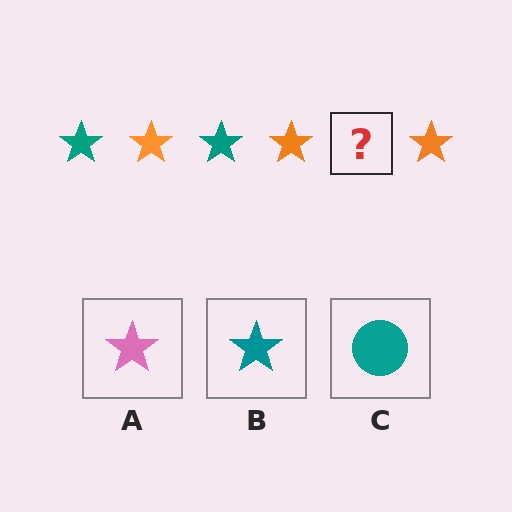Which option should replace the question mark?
Option B.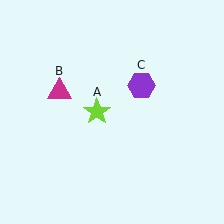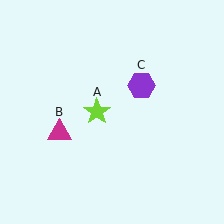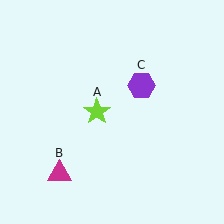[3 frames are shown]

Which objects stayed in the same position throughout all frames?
Lime star (object A) and purple hexagon (object C) remained stationary.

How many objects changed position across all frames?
1 object changed position: magenta triangle (object B).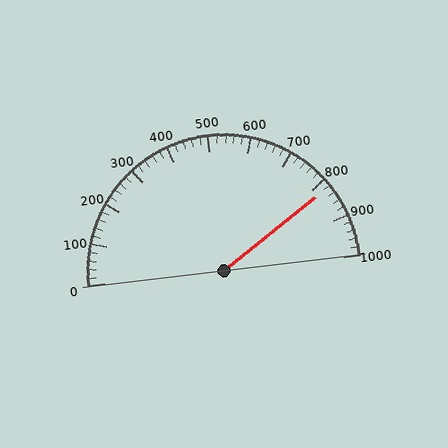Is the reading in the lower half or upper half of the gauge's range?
The reading is in the upper half of the range (0 to 1000).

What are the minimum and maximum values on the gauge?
The gauge ranges from 0 to 1000.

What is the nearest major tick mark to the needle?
The nearest major tick mark is 800.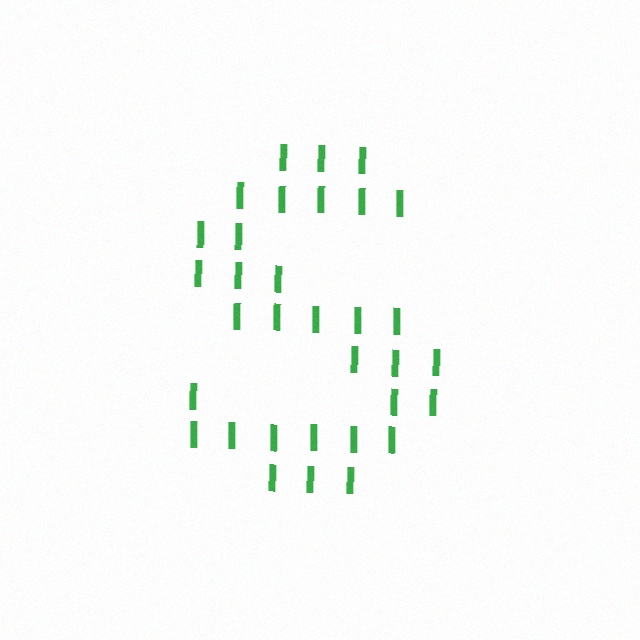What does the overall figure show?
The overall figure shows the letter S.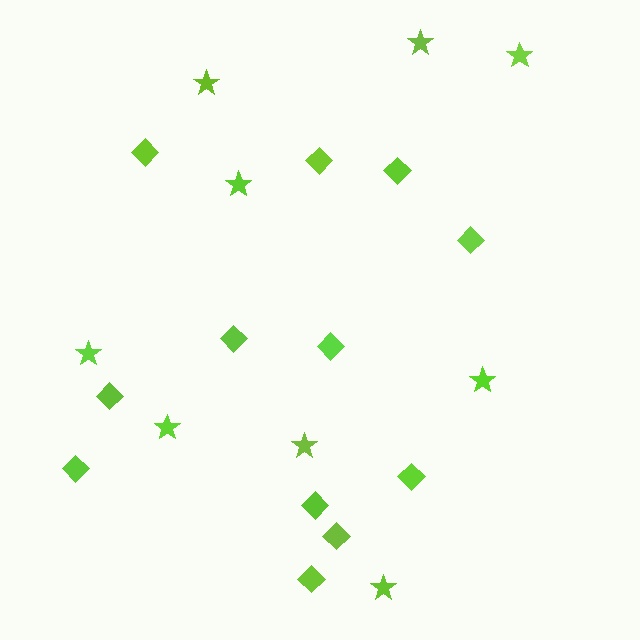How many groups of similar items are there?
There are 2 groups: one group of diamonds (12) and one group of stars (9).